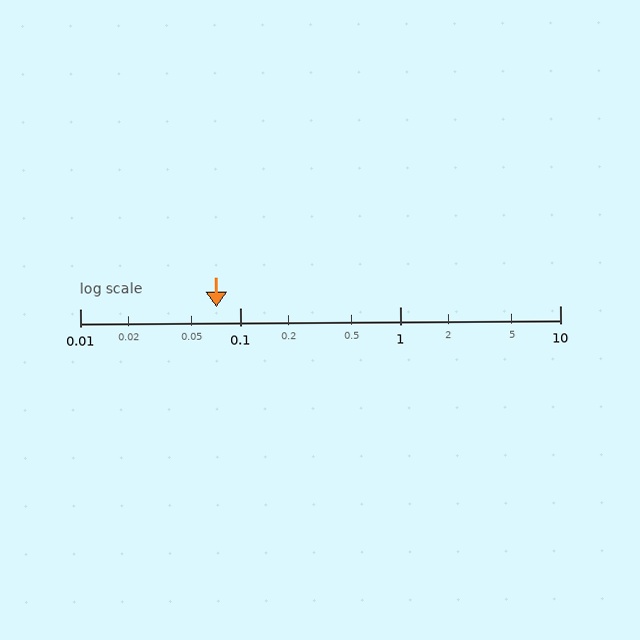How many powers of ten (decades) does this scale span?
The scale spans 3 decades, from 0.01 to 10.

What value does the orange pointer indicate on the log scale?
The pointer indicates approximately 0.071.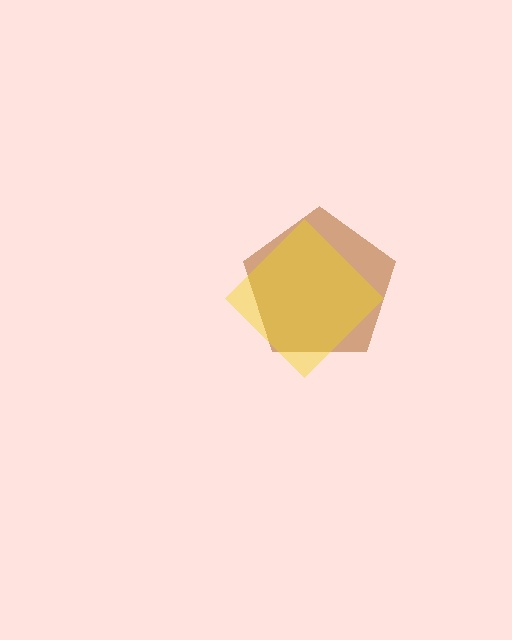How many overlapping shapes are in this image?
There are 2 overlapping shapes in the image.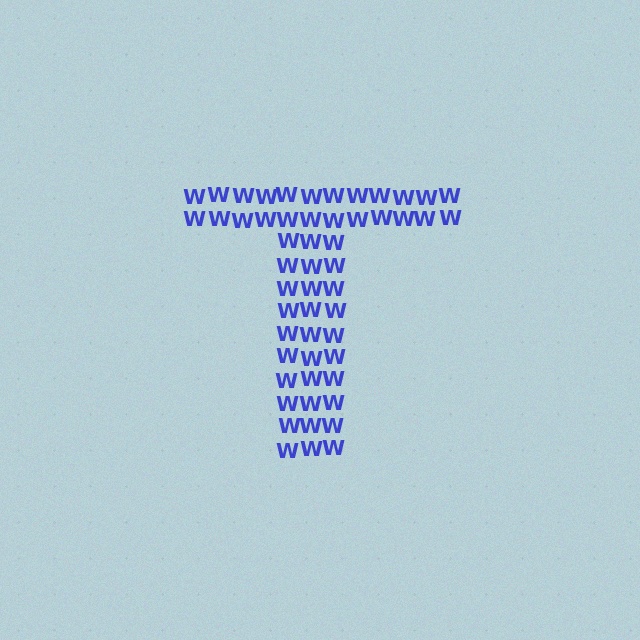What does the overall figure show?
The overall figure shows the letter T.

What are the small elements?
The small elements are letter W's.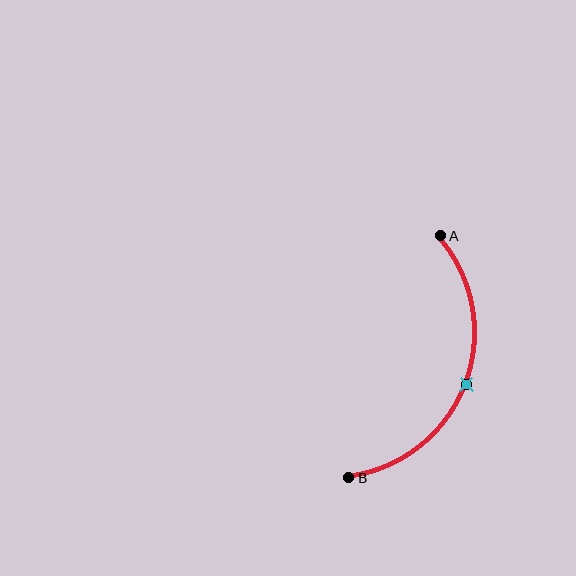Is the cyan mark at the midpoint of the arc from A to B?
Yes. The cyan mark lies on the arc at equal arc-length from both A and B — it is the arc midpoint.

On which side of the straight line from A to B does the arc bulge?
The arc bulges to the right of the straight line connecting A and B.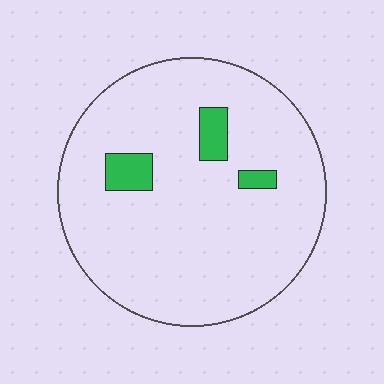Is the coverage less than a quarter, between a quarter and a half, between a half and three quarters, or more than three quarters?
Less than a quarter.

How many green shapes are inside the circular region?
3.